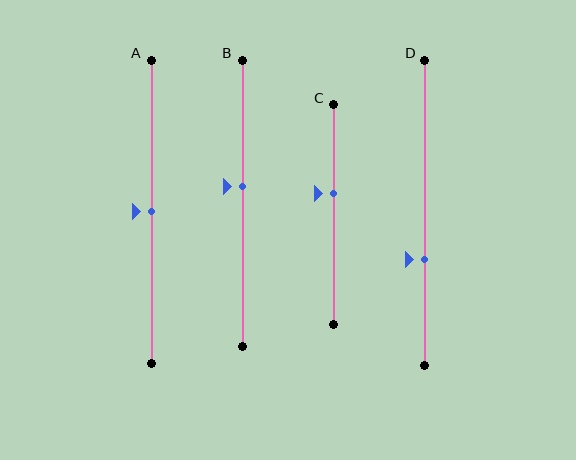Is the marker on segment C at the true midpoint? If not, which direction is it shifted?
No, the marker on segment C is shifted upward by about 10% of the segment length.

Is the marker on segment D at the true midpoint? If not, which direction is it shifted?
No, the marker on segment D is shifted downward by about 15% of the segment length.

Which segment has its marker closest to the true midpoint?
Segment A has its marker closest to the true midpoint.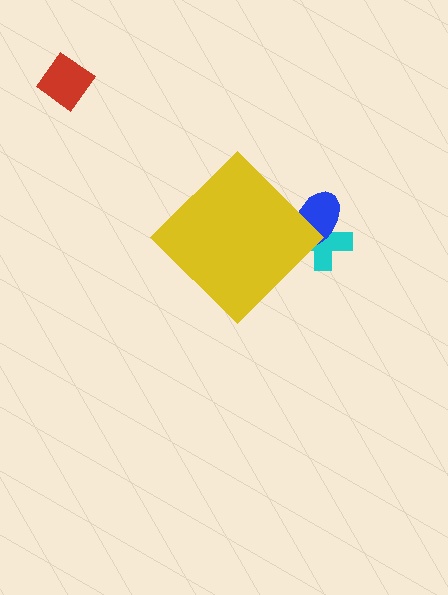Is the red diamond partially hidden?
No, the red diamond is fully visible.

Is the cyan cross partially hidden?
Yes, the cyan cross is partially hidden behind the yellow diamond.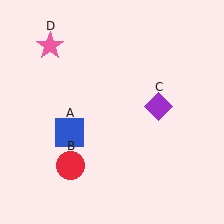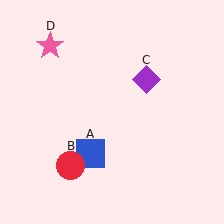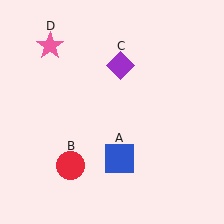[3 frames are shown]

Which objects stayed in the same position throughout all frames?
Red circle (object B) and pink star (object D) remained stationary.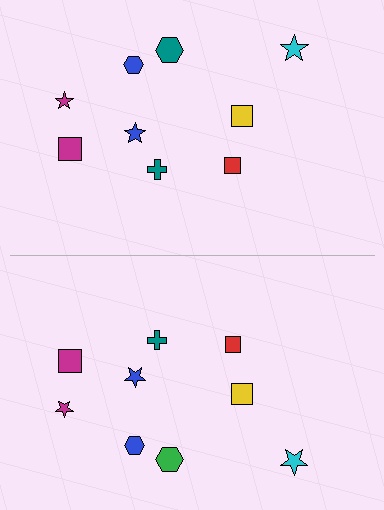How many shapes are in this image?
There are 18 shapes in this image.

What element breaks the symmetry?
The green hexagon on the bottom side breaks the symmetry — its mirror counterpart is teal.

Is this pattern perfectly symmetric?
No, the pattern is not perfectly symmetric. The green hexagon on the bottom side breaks the symmetry — its mirror counterpart is teal.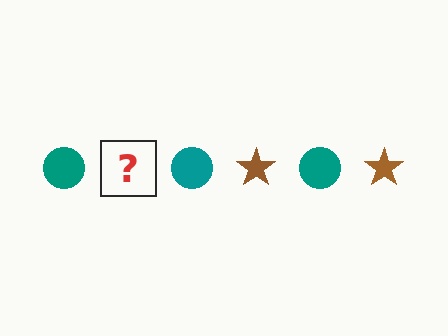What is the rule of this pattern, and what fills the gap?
The rule is that the pattern alternates between teal circle and brown star. The gap should be filled with a brown star.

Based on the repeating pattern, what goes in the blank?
The blank should be a brown star.